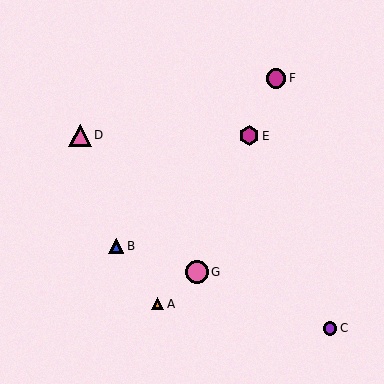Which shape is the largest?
The pink circle (labeled G) is the largest.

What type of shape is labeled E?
Shape E is a magenta hexagon.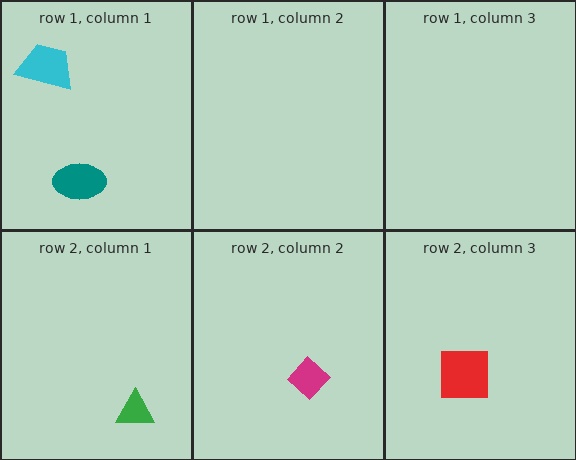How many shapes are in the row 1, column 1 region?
2.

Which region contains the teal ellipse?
The row 1, column 1 region.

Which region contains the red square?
The row 2, column 3 region.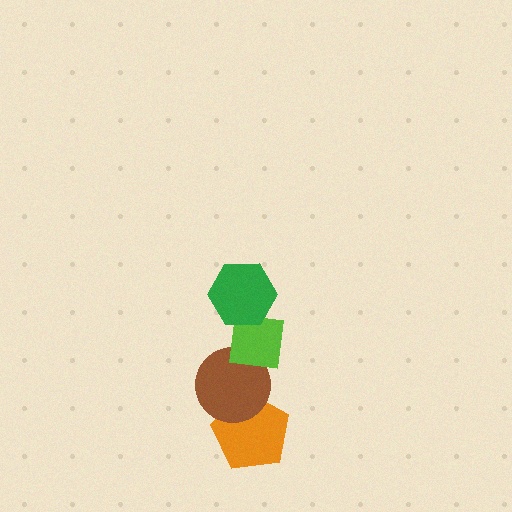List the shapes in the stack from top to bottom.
From top to bottom: the green hexagon, the lime square, the brown circle, the orange pentagon.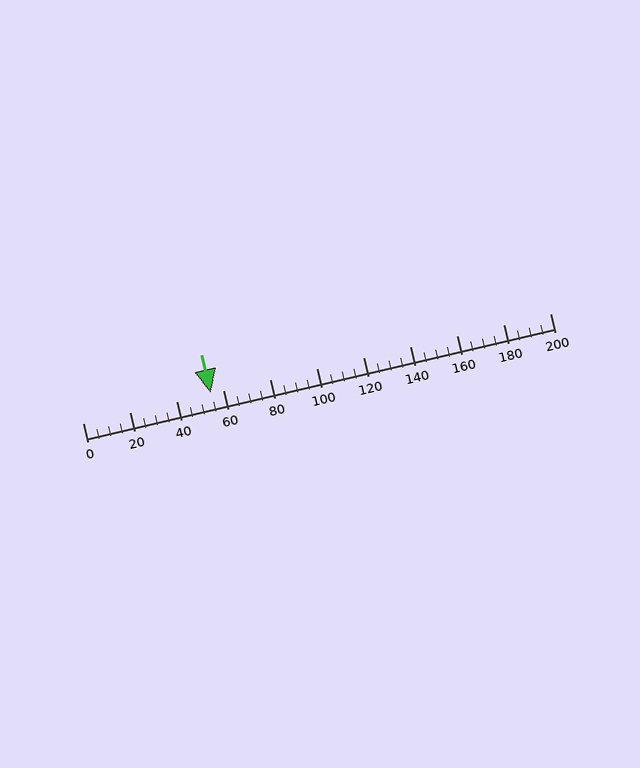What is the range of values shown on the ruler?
The ruler shows values from 0 to 200.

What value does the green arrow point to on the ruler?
The green arrow points to approximately 55.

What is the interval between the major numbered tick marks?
The major tick marks are spaced 20 units apart.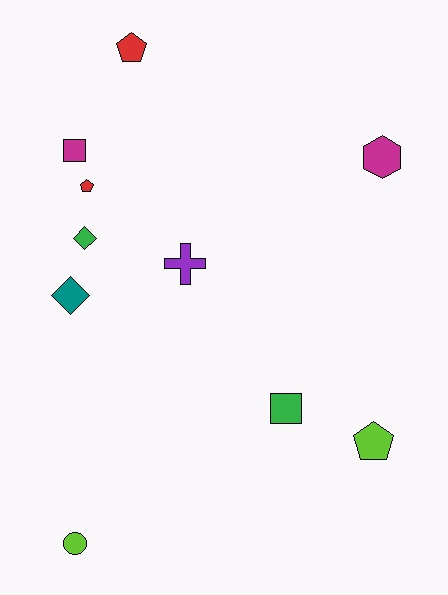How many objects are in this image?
There are 10 objects.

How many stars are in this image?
There are no stars.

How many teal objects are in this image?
There is 1 teal object.